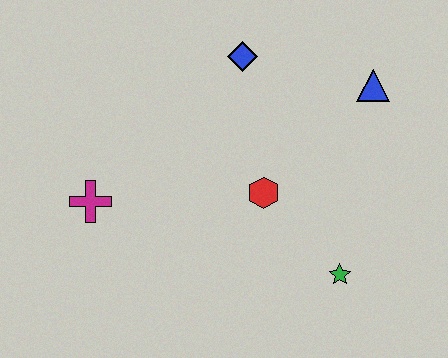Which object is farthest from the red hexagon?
The magenta cross is farthest from the red hexagon.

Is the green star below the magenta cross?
Yes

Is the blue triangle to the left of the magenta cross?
No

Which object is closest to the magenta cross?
The red hexagon is closest to the magenta cross.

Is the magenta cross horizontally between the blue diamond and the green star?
No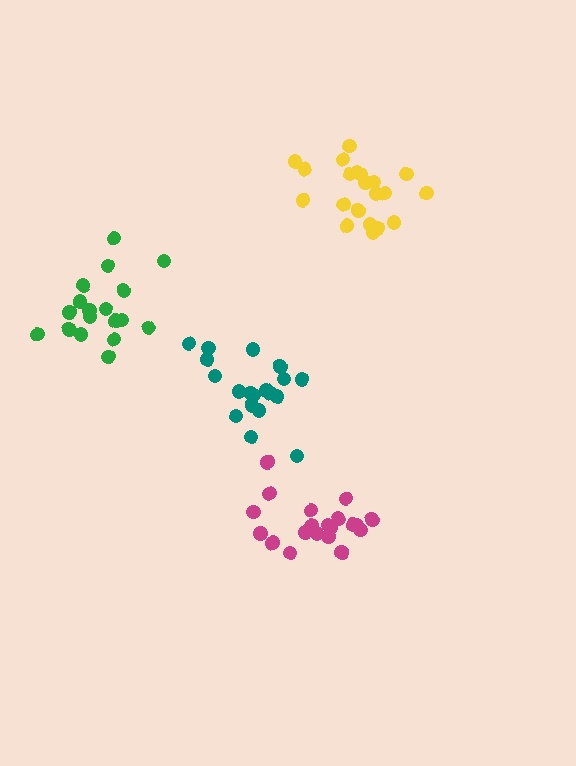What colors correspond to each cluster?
The clusters are colored: green, teal, magenta, yellow.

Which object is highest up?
The yellow cluster is topmost.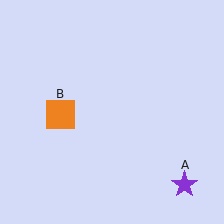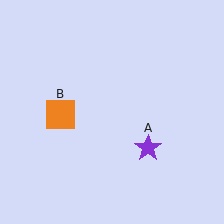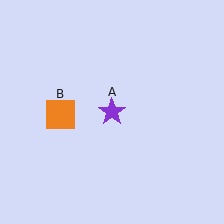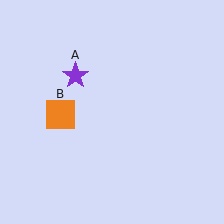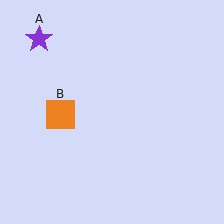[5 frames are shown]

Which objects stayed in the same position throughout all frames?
Orange square (object B) remained stationary.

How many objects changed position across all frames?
1 object changed position: purple star (object A).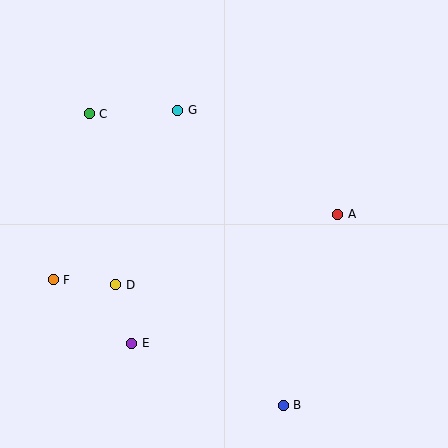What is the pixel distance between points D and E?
The distance between D and E is 60 pixels.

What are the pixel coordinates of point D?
Point D is at (116, 285).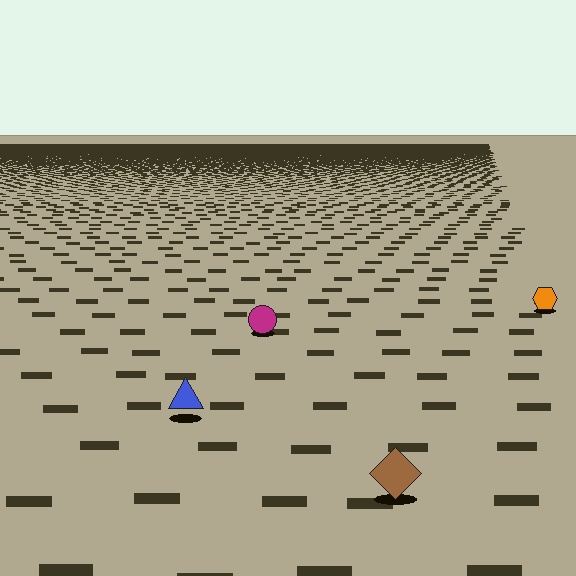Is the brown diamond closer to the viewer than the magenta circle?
Yes. The brown diamond is closer — you can tell from the texture gradient: the ground texture is coarser near it.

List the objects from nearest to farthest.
From nearest to farthest: the brown diamond, the blue triangle, the magenta circle, the orange hexagon.